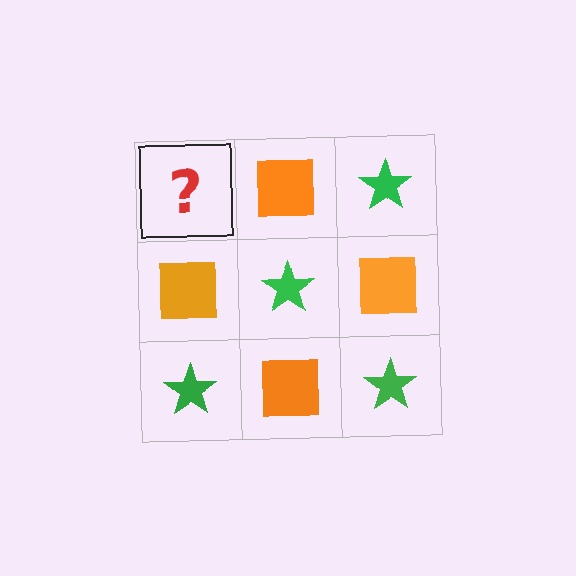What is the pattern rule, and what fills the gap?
The rule is that it alternates green star and orange square in a checkerboard pattern. The gap should be filled with a green star.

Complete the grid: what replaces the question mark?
The question mark should be replaced with a green star.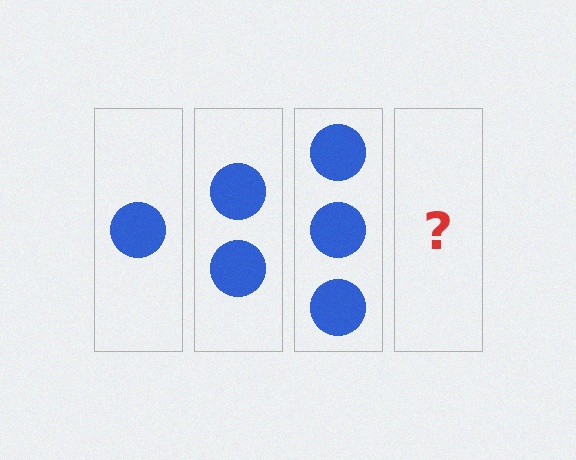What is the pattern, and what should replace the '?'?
The pattern is that each step adds one more circle. The '?' should be 4 circles.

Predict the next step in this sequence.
The next step is 4 circles.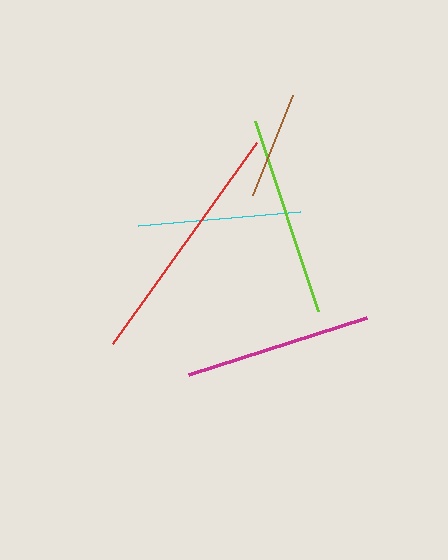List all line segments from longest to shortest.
From longest to shortest: red, lime, magenta, cyan, brown.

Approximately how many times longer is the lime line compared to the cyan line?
The lime line is approximately 1.2 times the length of the cyan line.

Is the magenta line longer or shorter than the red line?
The red line is longer than the magenta line.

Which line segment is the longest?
The red line is the longest at approximately 248 pixels.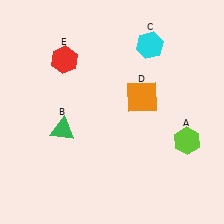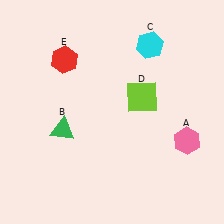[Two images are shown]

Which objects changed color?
A changed from lime to pink. D changed from orange to lime.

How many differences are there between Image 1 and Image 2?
There are 2 differences between the two images.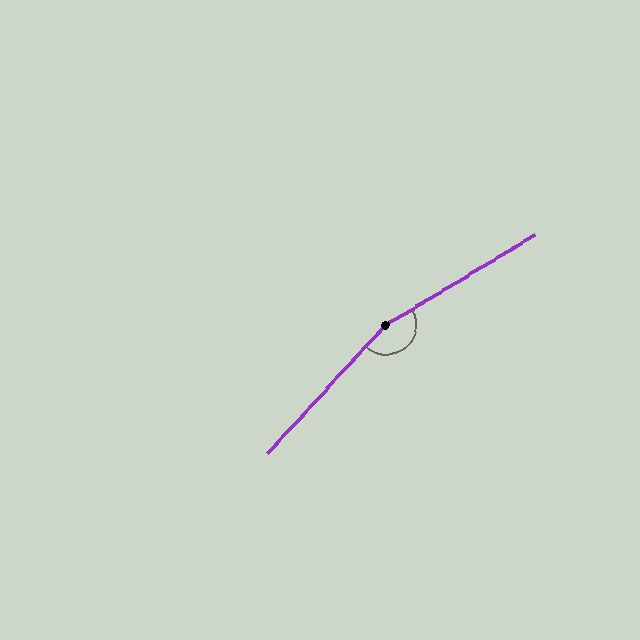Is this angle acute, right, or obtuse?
It is obtuse.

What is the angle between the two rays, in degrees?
Approximately 164 degrees.